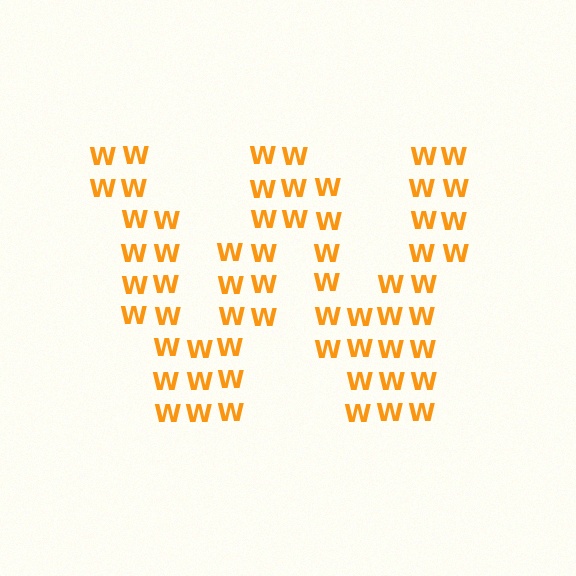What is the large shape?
The large shape is the letter W.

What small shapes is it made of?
It is made of small letter W's.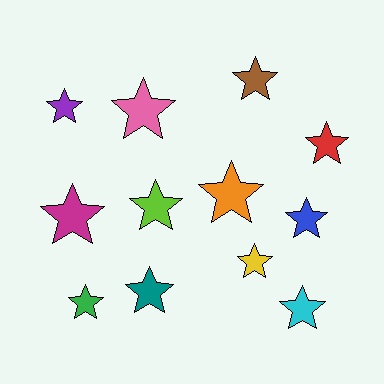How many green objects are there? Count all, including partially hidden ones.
There is 1 green object.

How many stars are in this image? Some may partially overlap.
There are 12 stars.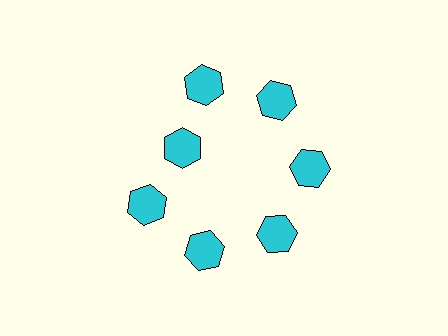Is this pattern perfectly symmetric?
No. The 7 cyan hexagons are arranged in a ring, but one element near the 10 o'clock position is pulled inward toward the center, breaking the 7-fold rotational symmetry.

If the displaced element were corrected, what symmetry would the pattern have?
It would have 7-fold rotational symmetry — the pattern would map onto itself every 51 degrees.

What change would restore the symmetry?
The symmetry would be restored by moving it outward, back onto the ring so that all 7 hexagons sit at equal angles and equal distance from the center.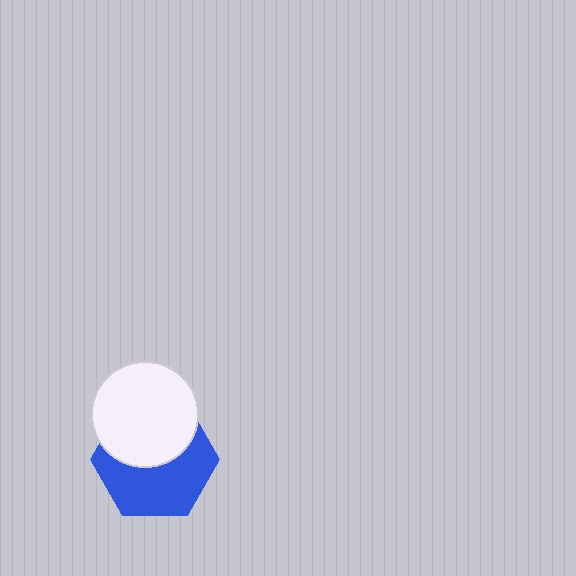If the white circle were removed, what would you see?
You would see the complete blue hexagon.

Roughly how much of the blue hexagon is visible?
About half of it is visible (roughly 55%).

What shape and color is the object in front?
The object in front is a white circle.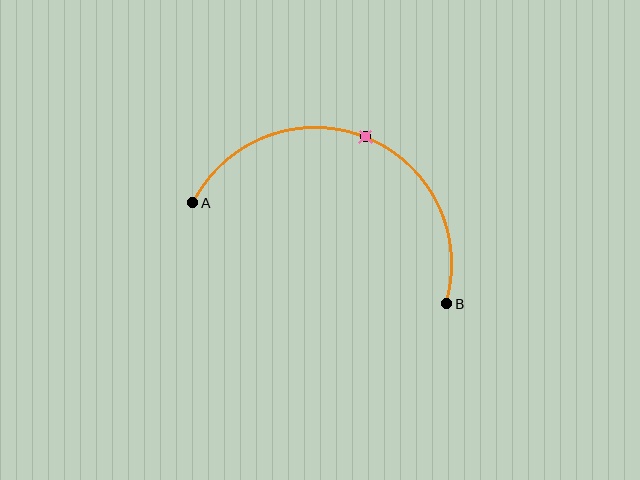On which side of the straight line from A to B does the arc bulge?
The arc bulges above the straight line connecting A and B.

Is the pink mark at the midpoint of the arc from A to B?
Yes. The pink mark lies on the arc at equal arc-length from both A and B — it is the arc midpoint.